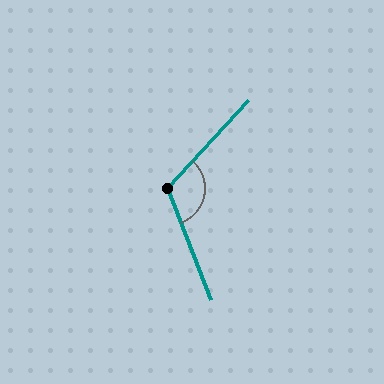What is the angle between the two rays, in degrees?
Approximately 116 degrees.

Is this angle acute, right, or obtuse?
It is obtuse.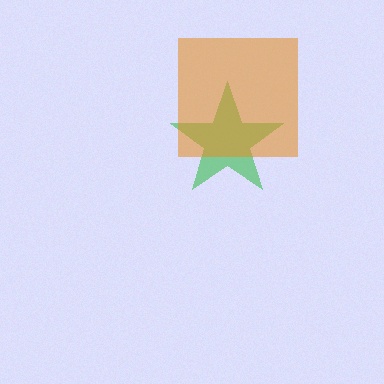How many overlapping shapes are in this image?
There are 2 overlapping shapes in the image.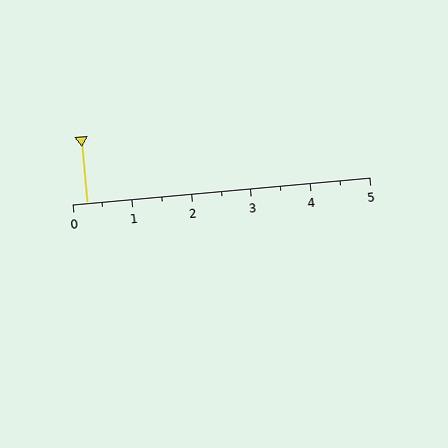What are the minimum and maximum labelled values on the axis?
The axis runs from 0 to 5.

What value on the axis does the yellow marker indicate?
The marker indicates approximately 0.2.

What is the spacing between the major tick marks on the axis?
The major ticks are spaced 1 apart.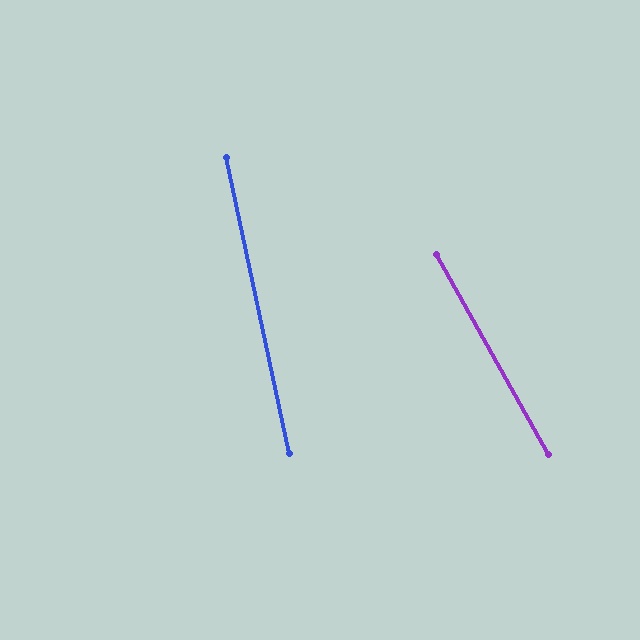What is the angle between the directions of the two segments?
Approximately 17 degrees.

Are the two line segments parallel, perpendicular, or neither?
Neither parallel nor perpendicular — they differ by about 17°.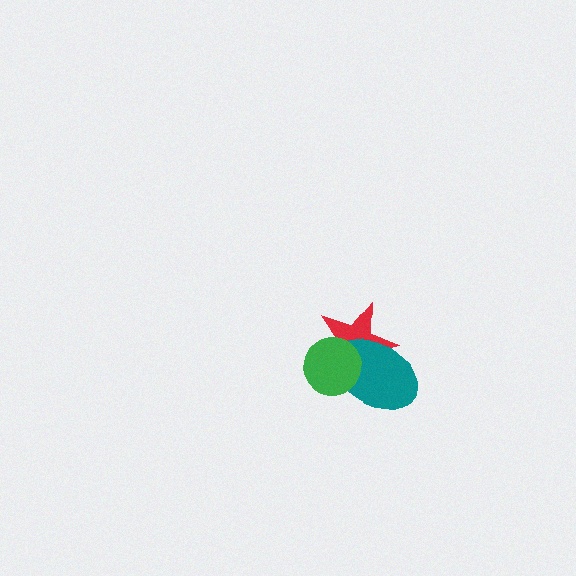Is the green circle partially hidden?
No, no other shape covers it.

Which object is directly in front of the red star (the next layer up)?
The teal ellipse is directly in front of the red star.